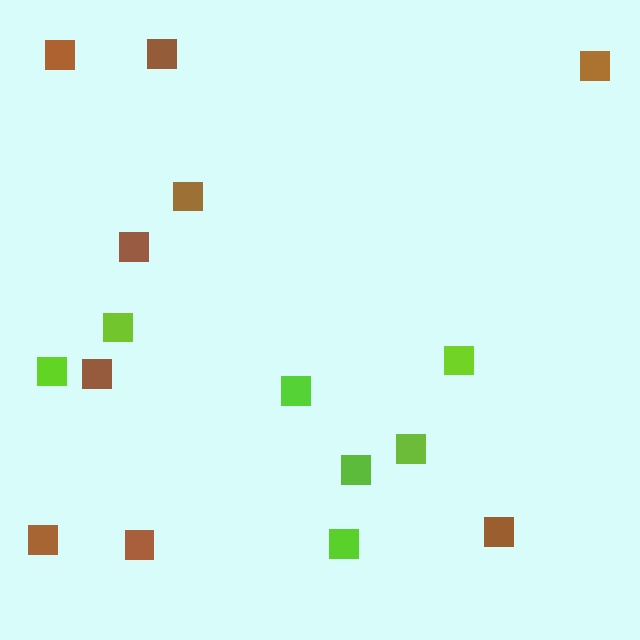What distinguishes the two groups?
There are 2 groups: one group of brown squares (9) and one group of lime squares (7).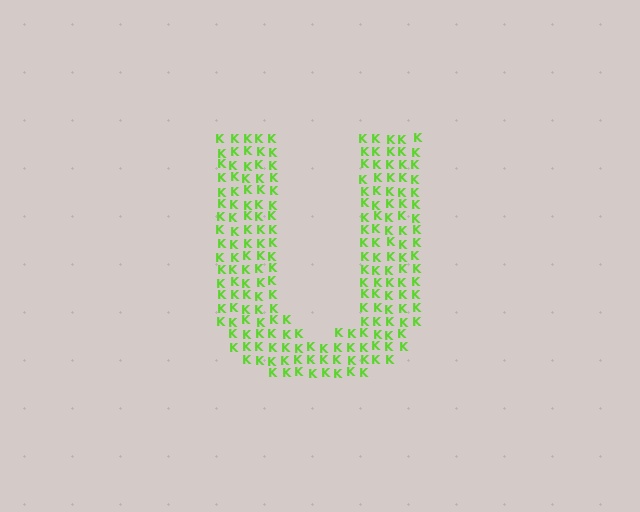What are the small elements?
The small elements are letter K's.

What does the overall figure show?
The overall figure shows the letter U.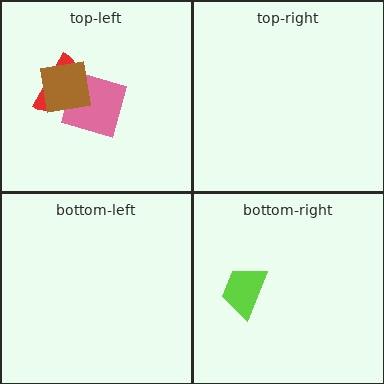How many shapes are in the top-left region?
3.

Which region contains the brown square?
The top-left region.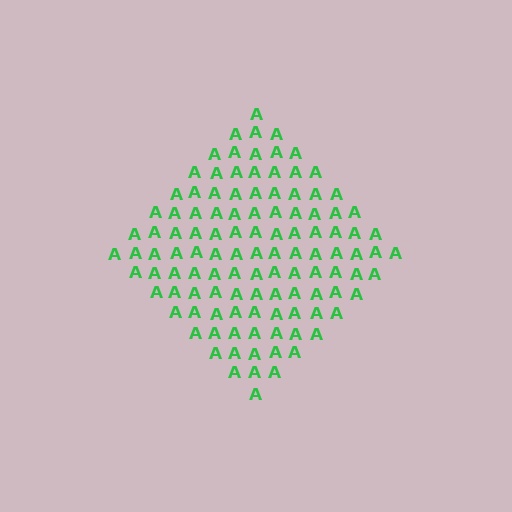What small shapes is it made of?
It is made of small letter A's.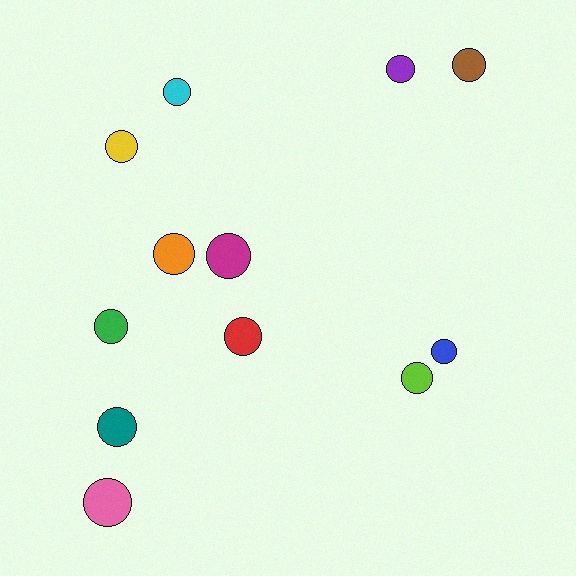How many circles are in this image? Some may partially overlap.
There are 12 circles.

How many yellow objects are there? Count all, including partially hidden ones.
There is 1 yellow object.